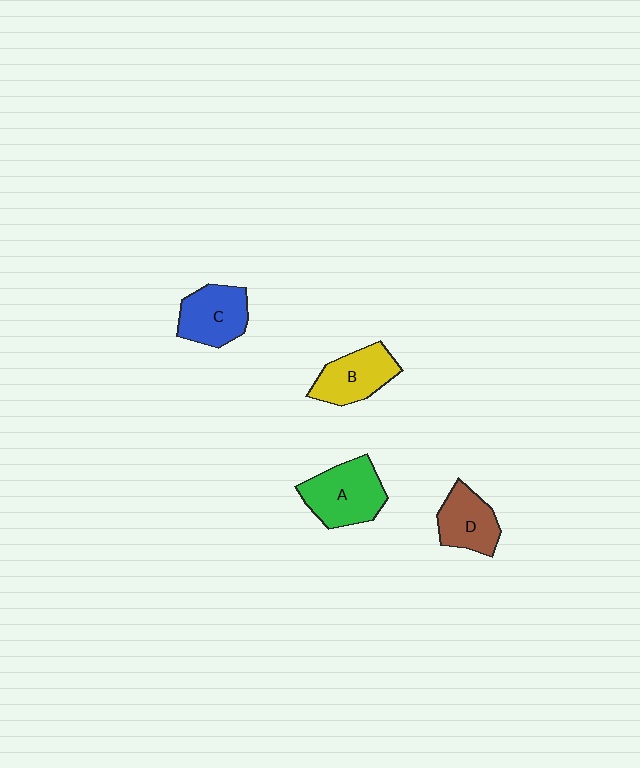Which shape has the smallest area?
Shape D (brown).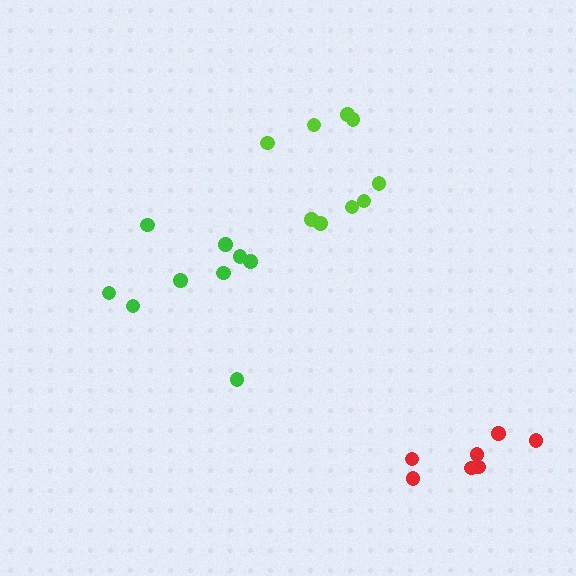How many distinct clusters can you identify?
There are 3 distinct clusters.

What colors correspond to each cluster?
The clusters are colored: green, lime, red.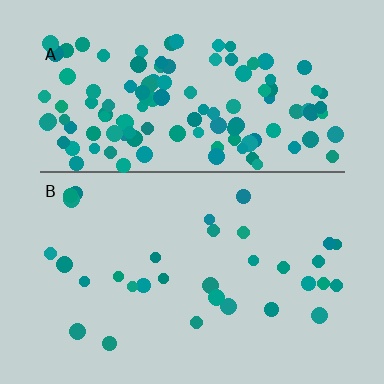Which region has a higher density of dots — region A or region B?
A (the top).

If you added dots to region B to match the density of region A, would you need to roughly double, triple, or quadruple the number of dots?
Approximately quadruple.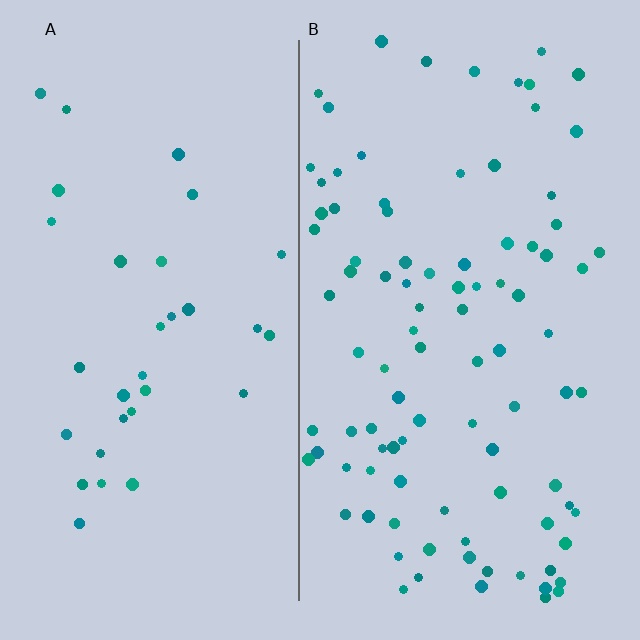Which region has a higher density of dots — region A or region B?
B (the right).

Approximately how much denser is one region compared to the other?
Approximately 2.9× — region B over region A.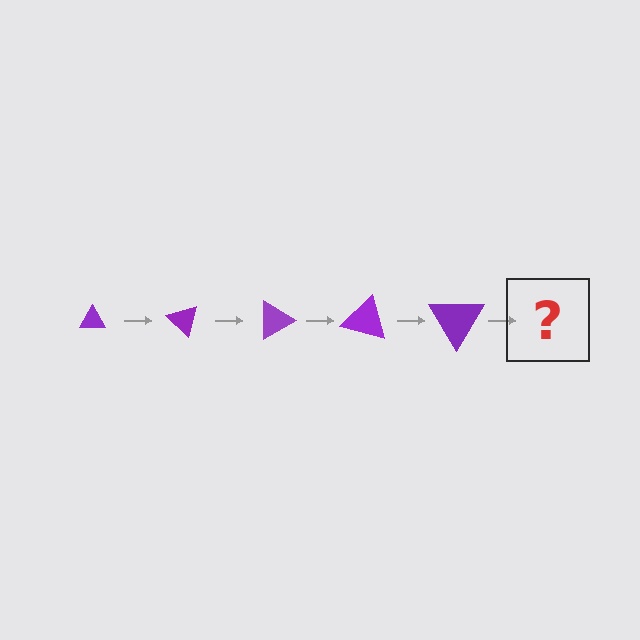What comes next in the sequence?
The next element should be a triangle, larger than the previous one and rotated 225 degrees from the start.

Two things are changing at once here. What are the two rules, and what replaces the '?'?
The two rules are that the triangle grows larger each step and it rotates 45 degrees each step. The '?' should be a triangle, larger than the previous one and rotated 225 degrees from the start.